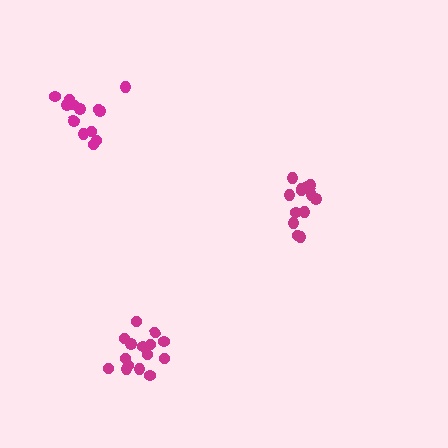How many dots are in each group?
Group 1: 15 dots, Group 2: 13 dots, Group 3: 13 dots (41 total).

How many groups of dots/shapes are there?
There are 3 groups.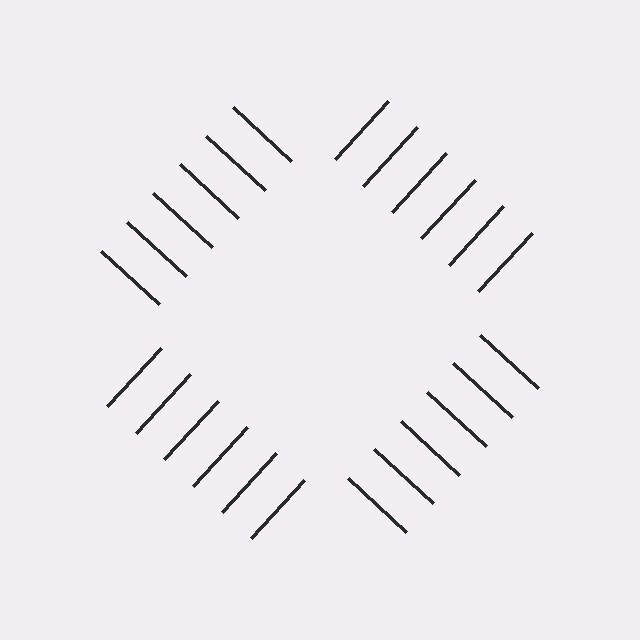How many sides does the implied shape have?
4 sides — the line-ends trace a square.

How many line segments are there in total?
24 — 6 along each of the 4 edges.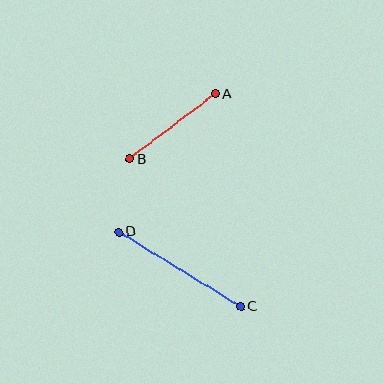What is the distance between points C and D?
The distance is approximately 143 pixels.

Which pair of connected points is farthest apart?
Points C and D are farthest apart.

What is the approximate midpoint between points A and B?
The midpoint is at approximately (173, 126) pixels.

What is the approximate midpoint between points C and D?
The midpoint is at approximately (180, 269) pixels.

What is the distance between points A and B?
The distance is approximately 108 pixels.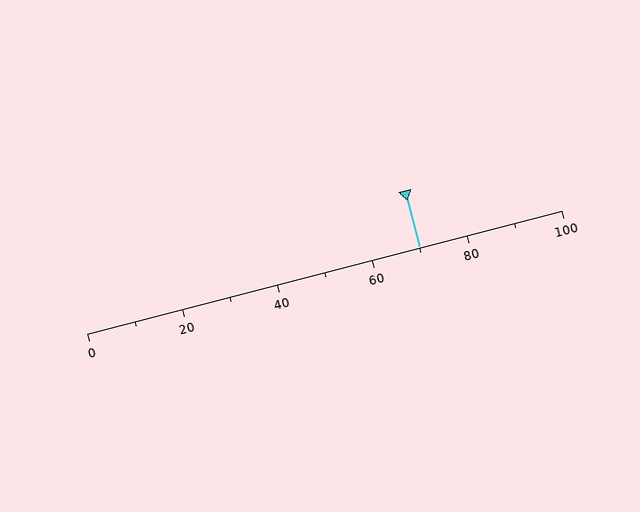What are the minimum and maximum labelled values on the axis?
The axis runs from 0 to 100.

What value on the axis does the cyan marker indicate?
The marker indicates approximately 70.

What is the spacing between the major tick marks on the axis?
The major ticks are spaced 20 apart.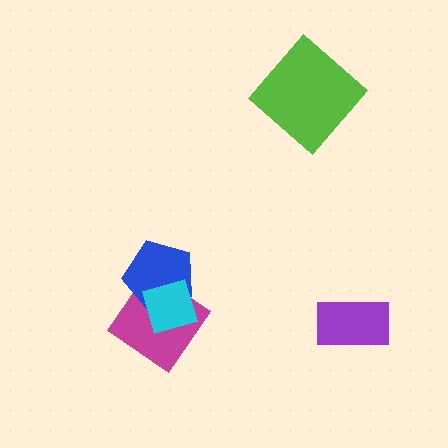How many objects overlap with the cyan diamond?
2 objects overlap with the cyan diamond.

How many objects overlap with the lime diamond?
0 objects overlap with the lime diamond.